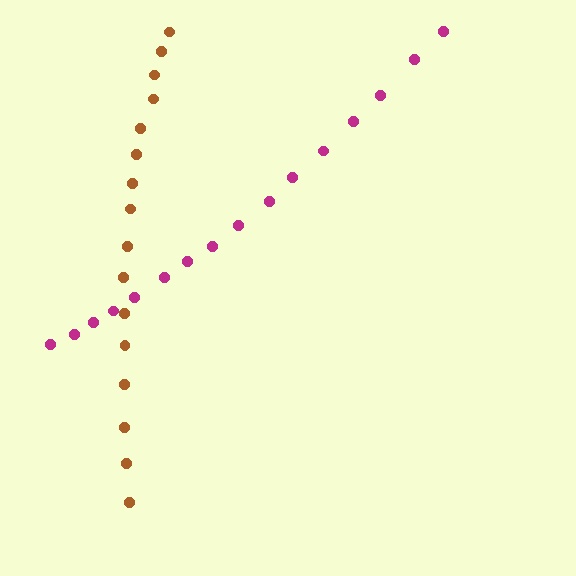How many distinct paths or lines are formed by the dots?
There are 2 distinct paths.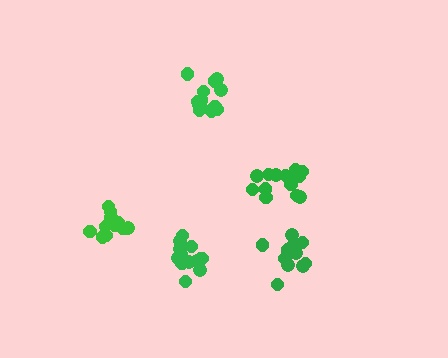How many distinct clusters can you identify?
There are 5 distinct clusters.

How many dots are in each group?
Group 1: 12 dots, Group 2: 14 dots, Group 3: 13 dots, Group 4: 14 dots, Group 5: 12 dots (65 total).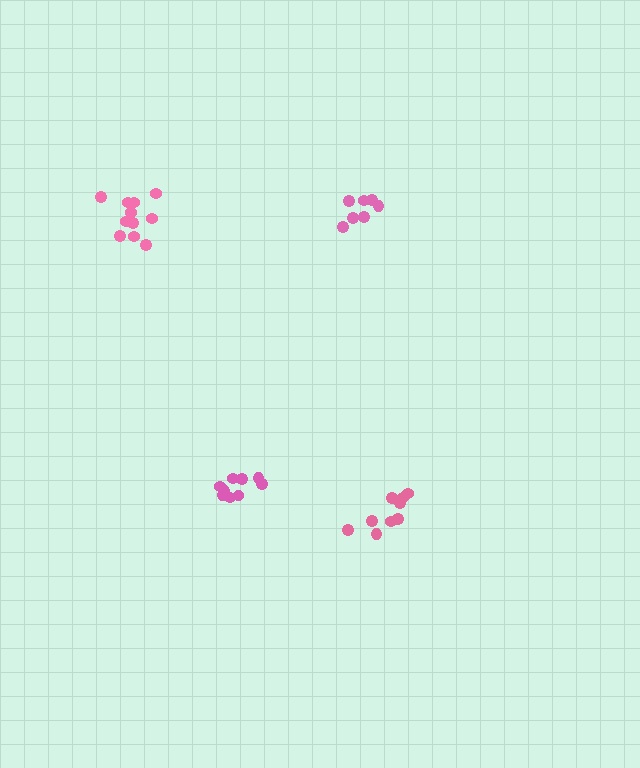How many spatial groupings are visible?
There are 4 spatial groupings.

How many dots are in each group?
Group 1: 9 dots, Group 2: 9 dots, Group 3: 11 dots, Group 4: 7 dots (36 total).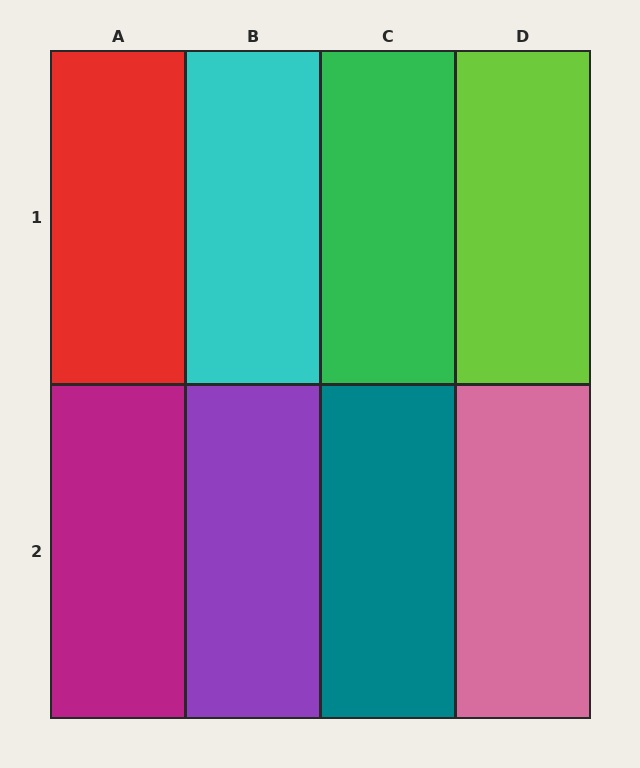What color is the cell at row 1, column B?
Cyan.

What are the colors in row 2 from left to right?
Magenta, purple, teal, pink.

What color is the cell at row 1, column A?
Red.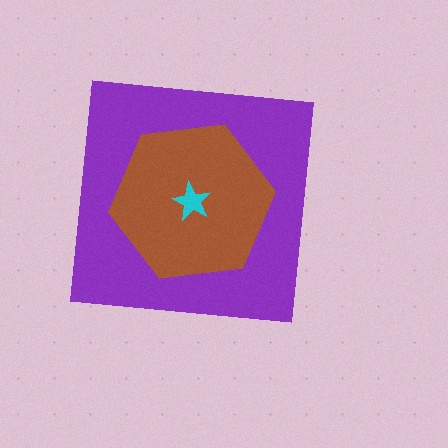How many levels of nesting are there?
3.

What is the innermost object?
The cyan star.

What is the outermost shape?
The purple square.